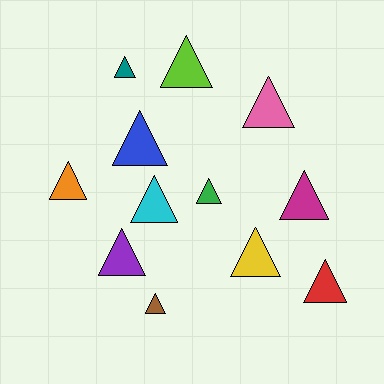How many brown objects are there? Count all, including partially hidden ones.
There is 1 brown object.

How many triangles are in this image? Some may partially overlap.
There are 12 triangles.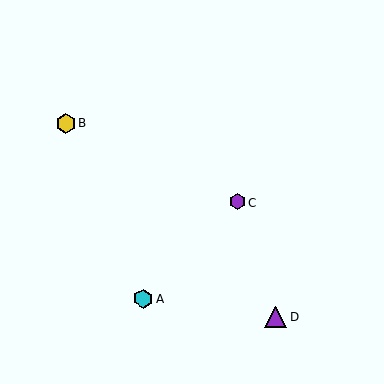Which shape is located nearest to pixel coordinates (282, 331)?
The purple triangle (labeled D) at (276, 317) is nearest to that location.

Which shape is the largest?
The purple triangle (labeled D) is the largest.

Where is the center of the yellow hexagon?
The center of the yellow hexagon is at (66, 123).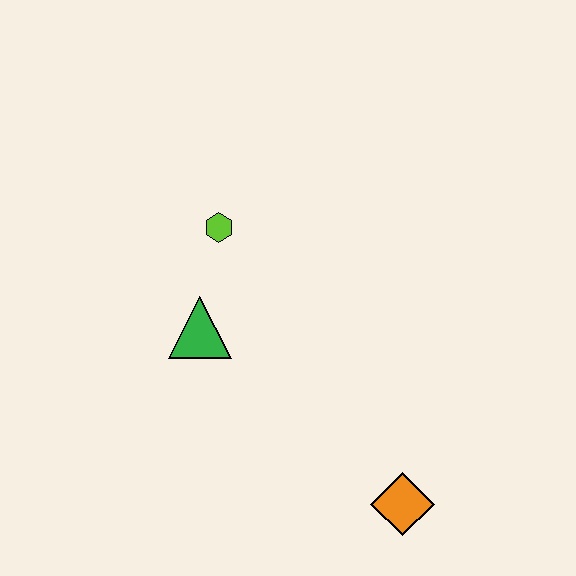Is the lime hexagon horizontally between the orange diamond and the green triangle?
Yes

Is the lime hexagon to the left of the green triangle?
No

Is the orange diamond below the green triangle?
Yes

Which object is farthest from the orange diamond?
The lime hexagon is farthest from the orange diamond.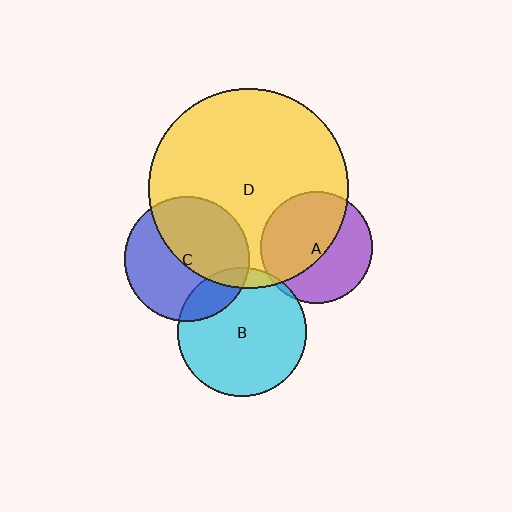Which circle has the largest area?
Circle D (yellow).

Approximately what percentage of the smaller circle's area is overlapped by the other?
Approximately 15%.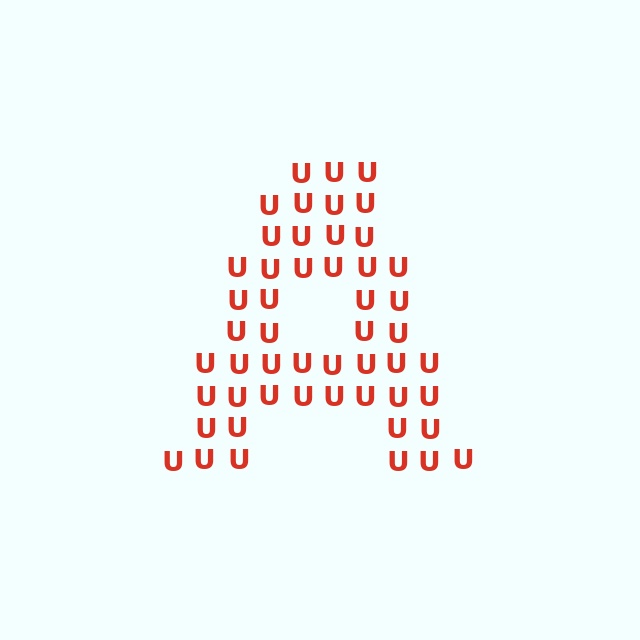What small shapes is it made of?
It is made of small letter U's.